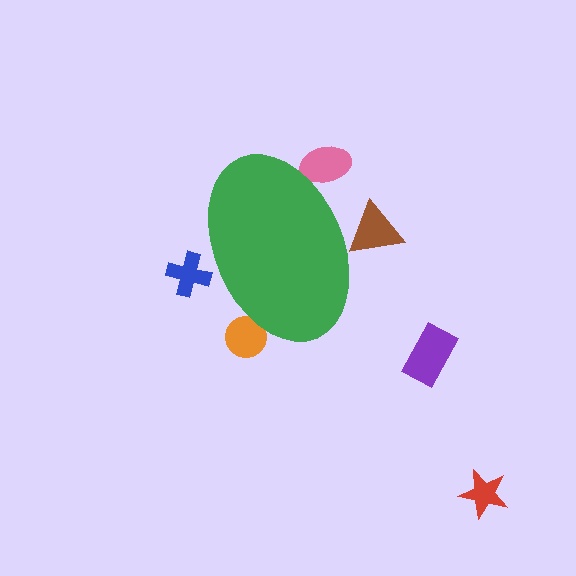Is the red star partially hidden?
No, the red star is fully visible.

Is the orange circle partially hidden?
Yes, the orange circle is partially hidden behind the green ellipse.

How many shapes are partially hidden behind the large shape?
4 shapes are partially hidden.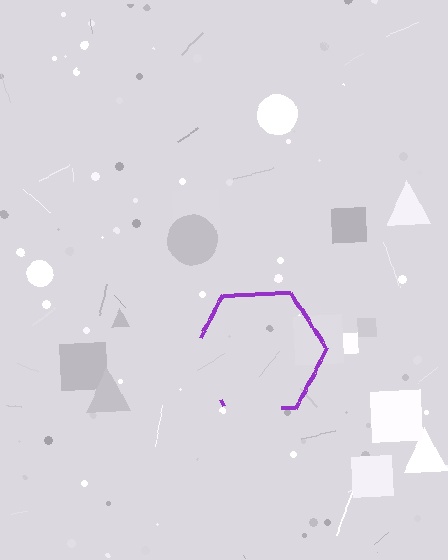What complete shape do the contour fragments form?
The contour fragments form a hexagon.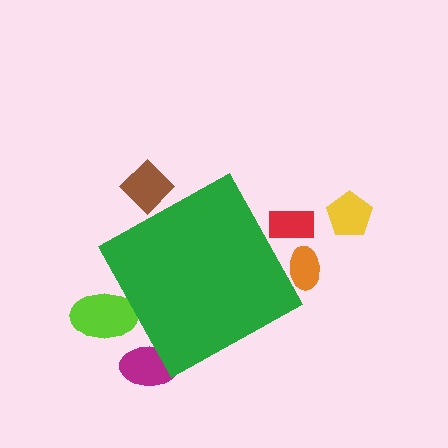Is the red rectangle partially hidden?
Yes, the red rectangle is partially hidden behind the green diamond.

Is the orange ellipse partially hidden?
Yes, the orange ellipse is partially hidden behind the green diamond.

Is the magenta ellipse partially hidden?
Yes, the magenta ellipse is partially hidden behind the green diamond.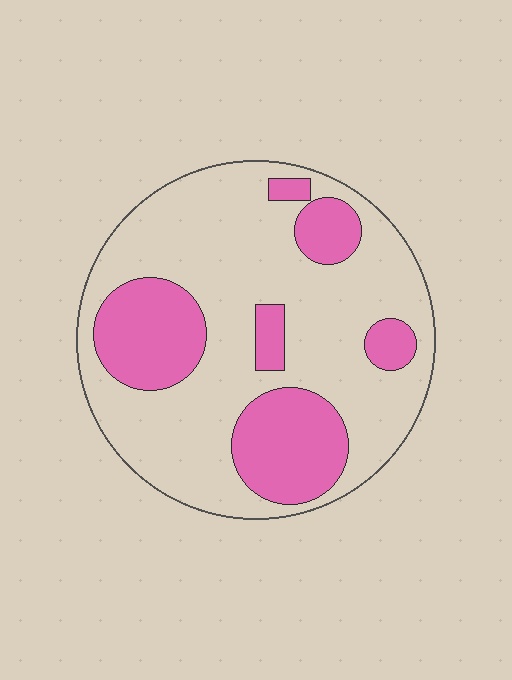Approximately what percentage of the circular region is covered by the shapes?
Approximately 30%.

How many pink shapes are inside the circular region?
6.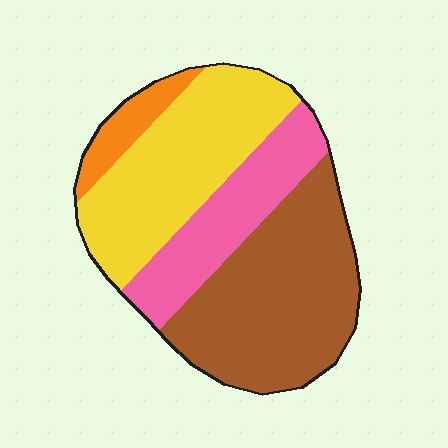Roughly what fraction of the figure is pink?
Pink takes up about one fifth (1/5) of the figure.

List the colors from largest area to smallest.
From largest to smallest: brown, yellow, pink, orange.